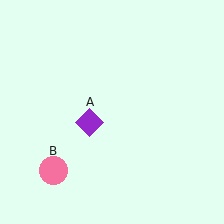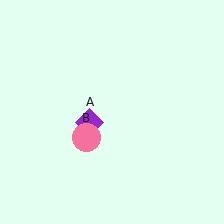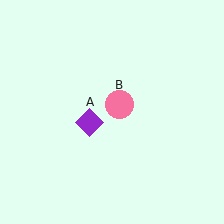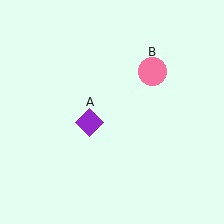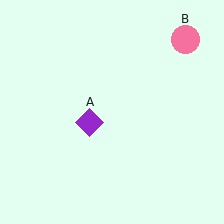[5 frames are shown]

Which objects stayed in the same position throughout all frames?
Purple diamond (object A) remained stationary.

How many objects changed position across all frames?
1 object changed position: pink circle (object B).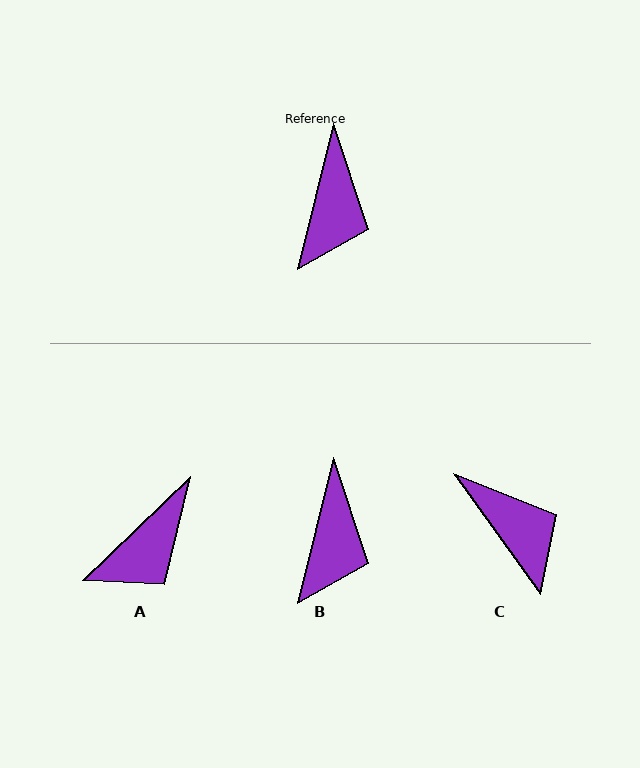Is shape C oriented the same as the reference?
No, it is off by about 50 degrees.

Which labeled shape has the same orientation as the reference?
B.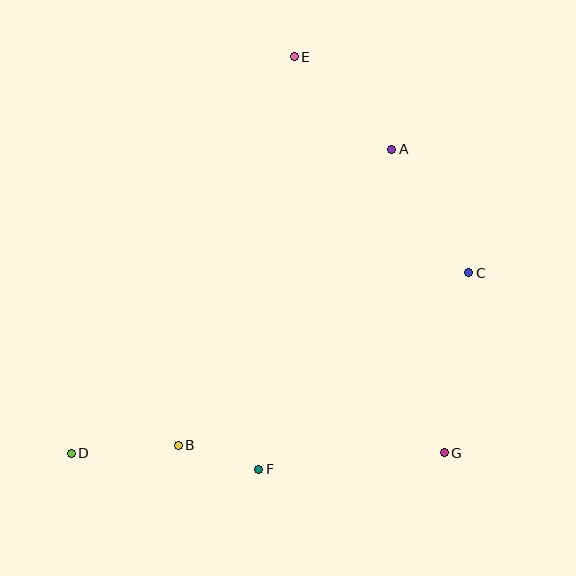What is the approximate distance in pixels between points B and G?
The distance between B and G is approximately 266 pixels.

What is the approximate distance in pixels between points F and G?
The distance between F and G is approximately 186 pixels.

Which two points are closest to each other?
Points B and F are closest to each other.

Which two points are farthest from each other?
Points D and E are farthest from each other.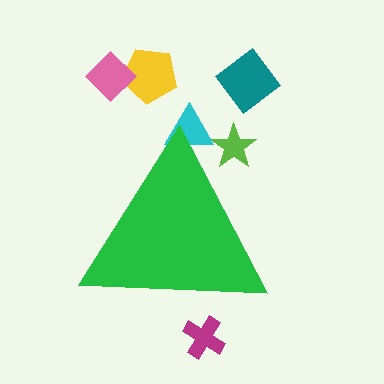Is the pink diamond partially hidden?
No, the pink diamond is fully visible.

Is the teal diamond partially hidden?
No, the teal diamond is fully visible.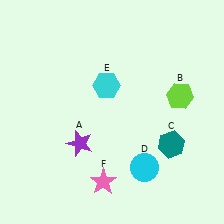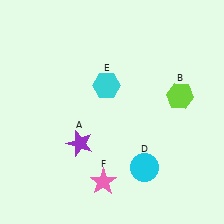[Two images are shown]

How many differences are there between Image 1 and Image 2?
There is 1 difference between the two images.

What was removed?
The teal hexagon (C) was removed in Image 2.